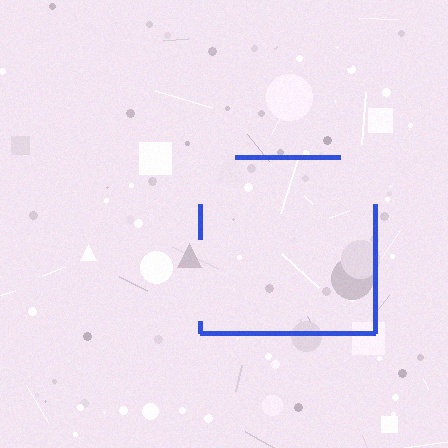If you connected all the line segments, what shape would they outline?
They would outline a square.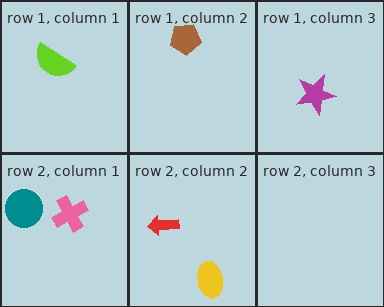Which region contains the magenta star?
The row 1, column 3 region.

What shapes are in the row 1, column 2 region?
The brown pentagon.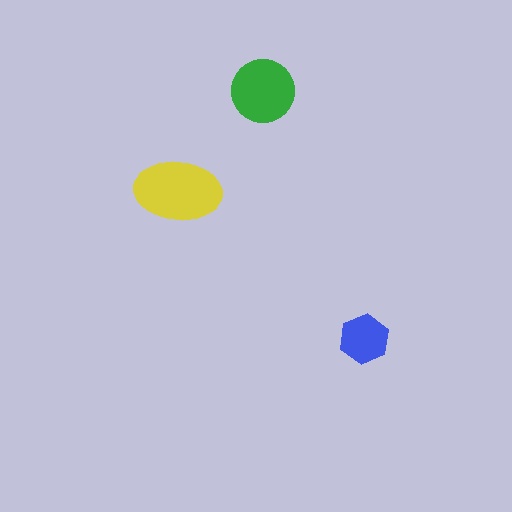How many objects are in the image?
There are 3 objects in the image.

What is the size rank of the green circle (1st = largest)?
2nd.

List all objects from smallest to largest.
The blue hexagon, the green circle, the yellow ellipse.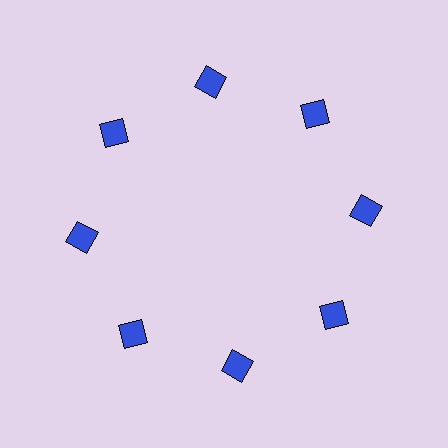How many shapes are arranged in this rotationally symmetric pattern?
There are 8 shapes, arranged in 8 groups of 1.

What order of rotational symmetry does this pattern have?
This pattern has 8-fold rotational symmetry.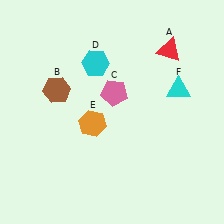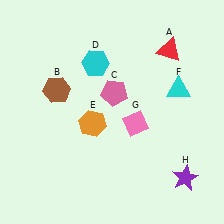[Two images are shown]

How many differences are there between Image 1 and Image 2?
There are 2 differences between the two images.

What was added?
A pink diamond (G), a purple star (H) were added in Image 2.